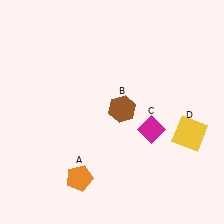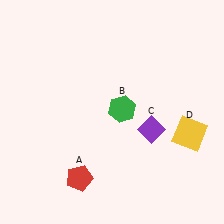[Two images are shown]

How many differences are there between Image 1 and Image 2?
There are 3 differences between the two images.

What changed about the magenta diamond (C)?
In Image 1, C is magenta. In Image 2, it changed to purple.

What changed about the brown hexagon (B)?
In Image 1, B is brown. In Image 2, it changed to green.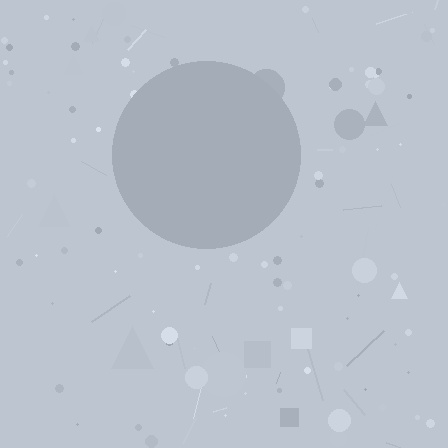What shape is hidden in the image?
A circle is hidden in the image.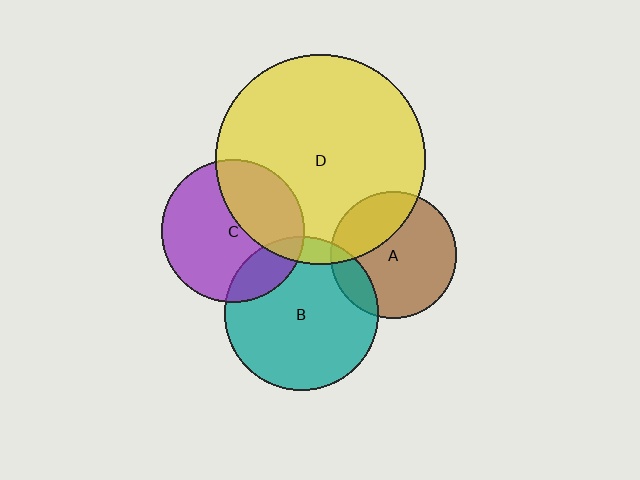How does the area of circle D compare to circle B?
Approximately 1.9 times.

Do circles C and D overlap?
Yes.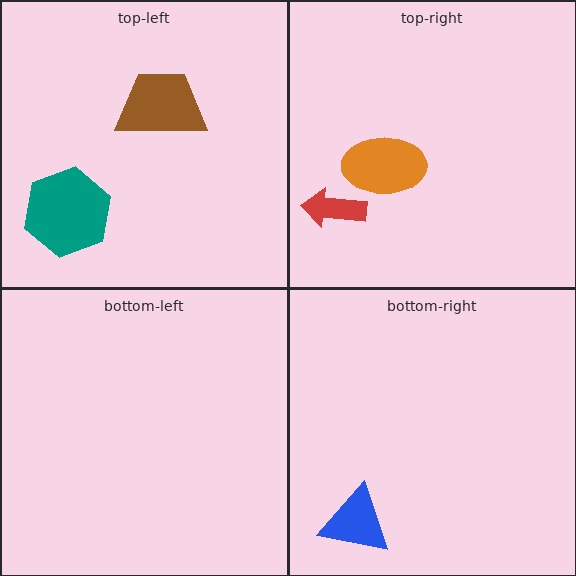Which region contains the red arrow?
The top-right region.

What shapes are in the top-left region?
The brown trapezoid, the teal hexagon.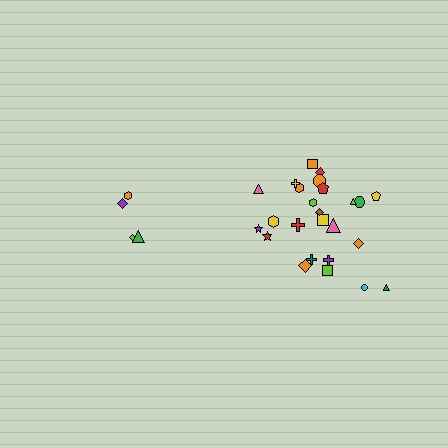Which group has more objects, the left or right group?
The right group.